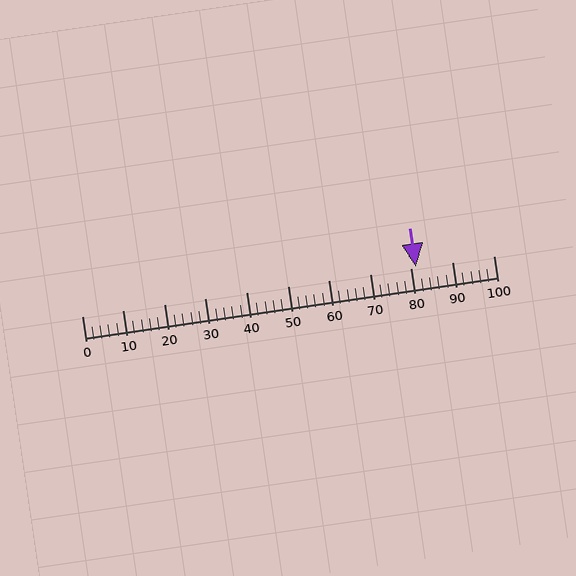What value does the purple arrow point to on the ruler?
The purple arrow points to approximately 81.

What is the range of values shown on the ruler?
The ruler shows values from 0 to 100.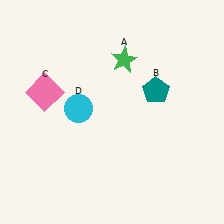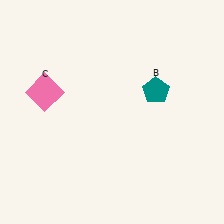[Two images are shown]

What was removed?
The cyan circle (D), the green star (A) were removed in Image 2.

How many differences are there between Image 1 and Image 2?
There are 2 differences between the two images.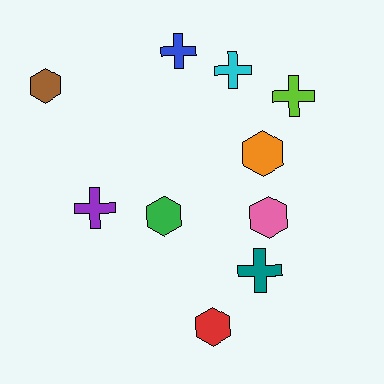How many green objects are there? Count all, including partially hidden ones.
There is 1 green object.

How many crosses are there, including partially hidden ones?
There are 5 crosses.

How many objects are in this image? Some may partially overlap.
There are 10 objects.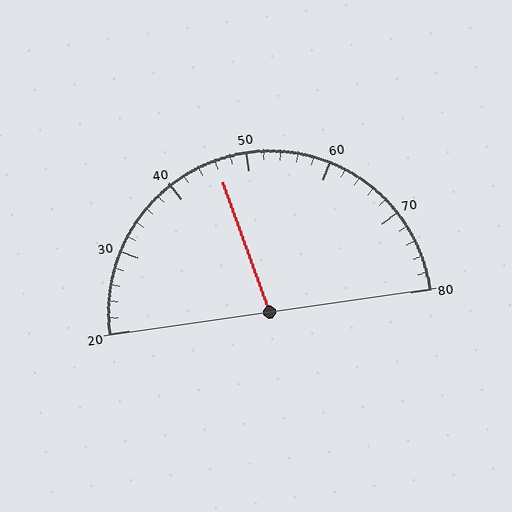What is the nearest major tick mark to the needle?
The nearest major tick mark is 50.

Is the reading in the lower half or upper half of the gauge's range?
The reading is in the lower half of the range (20 to 80).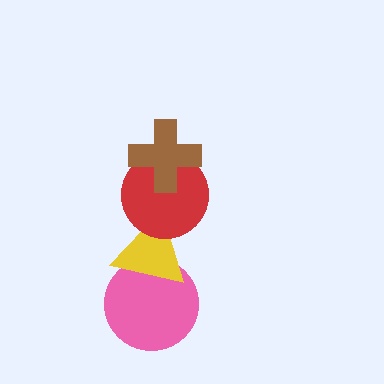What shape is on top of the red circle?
The brown cross is on top of the red circle.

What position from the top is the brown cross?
The brown cross is 1st from the top.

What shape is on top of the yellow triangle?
The red circle is on top of the yellow triangle.